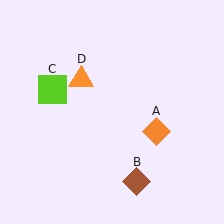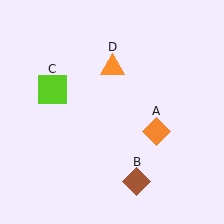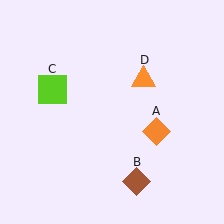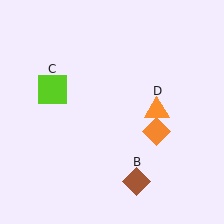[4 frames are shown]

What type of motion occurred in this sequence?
The orange triangle (object D) rotated clockwise around the center of the scene.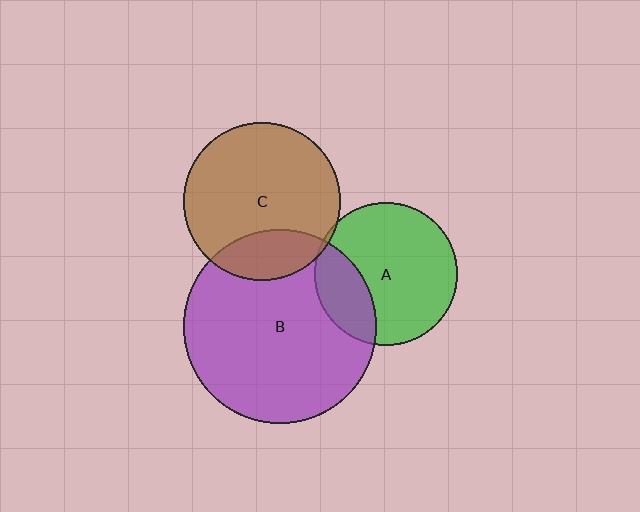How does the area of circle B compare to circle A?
Approximately 1.8 times.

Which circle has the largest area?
Circle B (purple).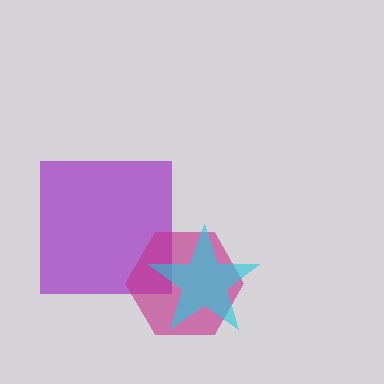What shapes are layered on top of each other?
The layered shapes are: a purple square, a magenta hexagon, a cyan star.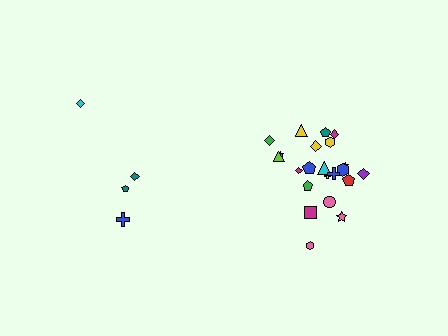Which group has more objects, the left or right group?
The right group.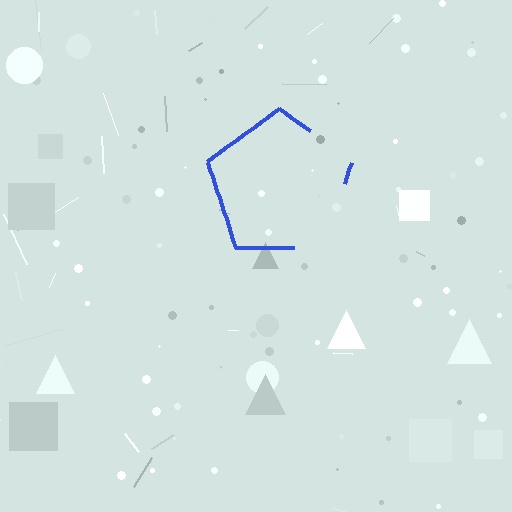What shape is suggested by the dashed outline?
The dashed outline suggests a pentagon.